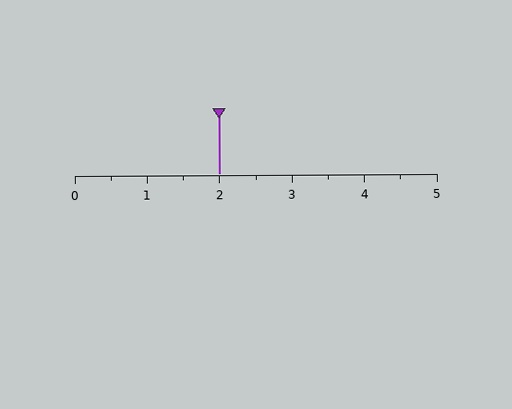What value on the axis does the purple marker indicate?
The marker indicates approximately 2.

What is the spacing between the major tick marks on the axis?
The major ticks are spaced 1 apart.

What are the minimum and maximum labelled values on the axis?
The axis runs from 0 to 5.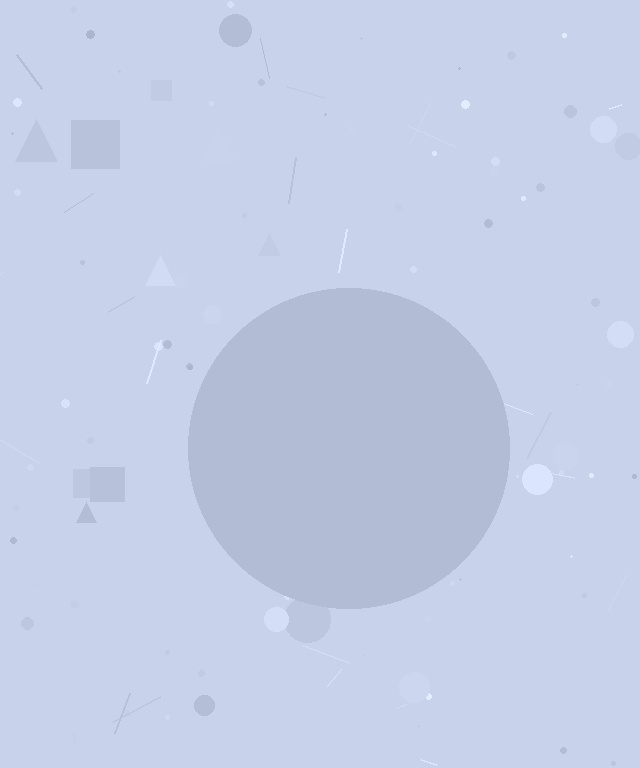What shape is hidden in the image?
A circle is hidden in the image.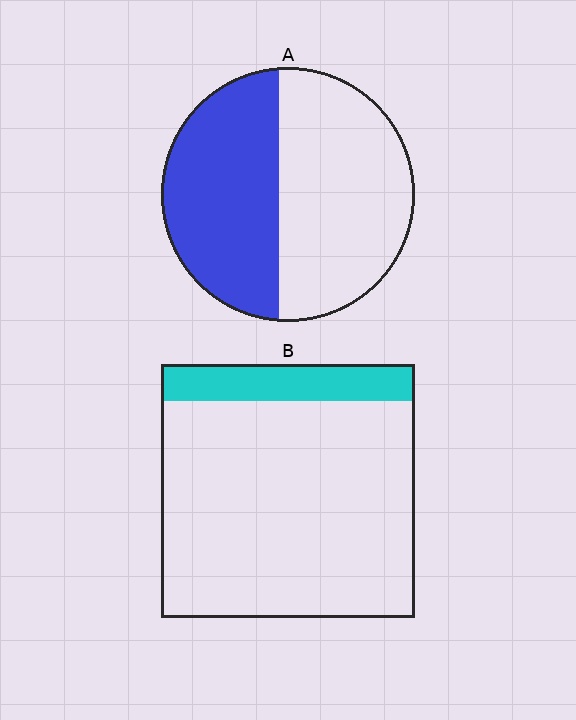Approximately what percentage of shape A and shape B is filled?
A is approximately 45% and B is approximately 15%.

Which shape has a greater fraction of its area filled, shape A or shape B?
Shape A.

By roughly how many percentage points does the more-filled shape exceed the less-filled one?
By roughly 30 percentage points (A over B).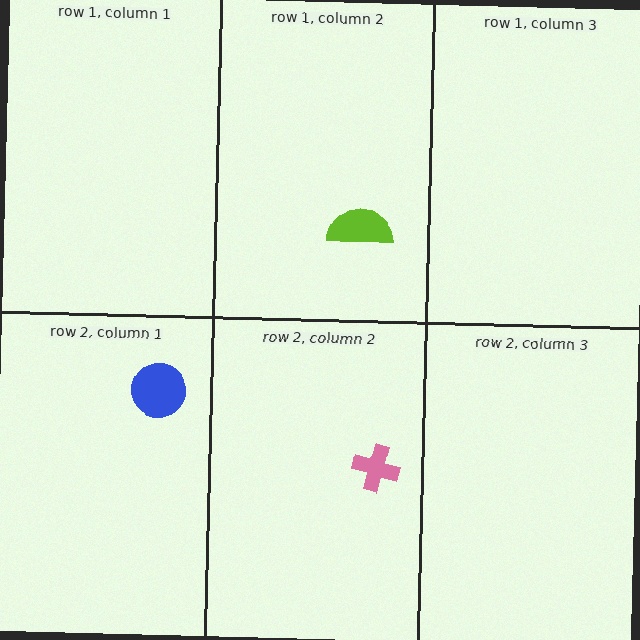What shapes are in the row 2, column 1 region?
The blue circle.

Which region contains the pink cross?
The row 2, column 2 region.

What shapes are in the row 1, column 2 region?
The lime semicircle.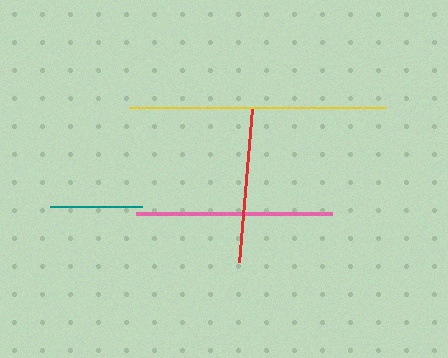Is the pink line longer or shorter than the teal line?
The pink line is longer than the teal line.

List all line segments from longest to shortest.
From longest to shortest: yellow, pink, red, teal.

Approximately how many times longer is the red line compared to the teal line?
The red line is approximately 1.7 times the length of the teal line.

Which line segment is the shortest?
The teal line is the shortest at approximately 92 pixels.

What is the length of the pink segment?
The pink segment is approximately 196 pixels long.